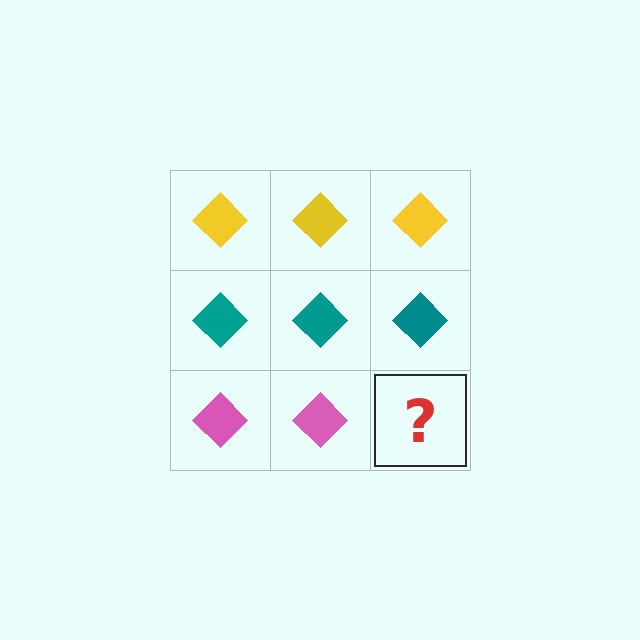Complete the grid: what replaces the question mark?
The question mark should be replaced with a pink diamond.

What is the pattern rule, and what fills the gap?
The rule is that each row has a consistent color. The gap should be filled with a pink diamond.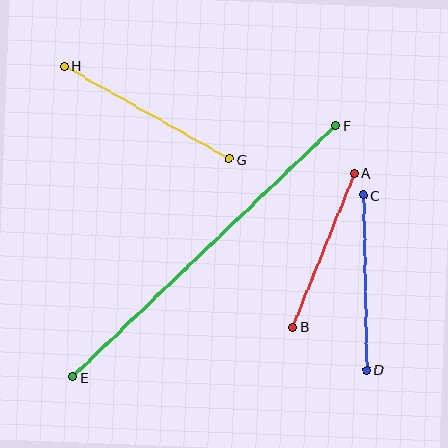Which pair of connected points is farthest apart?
Points E and F are farthest apart.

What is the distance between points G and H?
The distance is approximately 189 pixels.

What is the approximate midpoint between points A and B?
The midpoint is at approximately (324, 250) pixels.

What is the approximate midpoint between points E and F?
The midpoint is at approximately (204, 251) pixels.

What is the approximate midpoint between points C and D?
The midpoint is at approximately (365, 283) pixels.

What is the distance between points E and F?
The distance is approximately 364 pixels.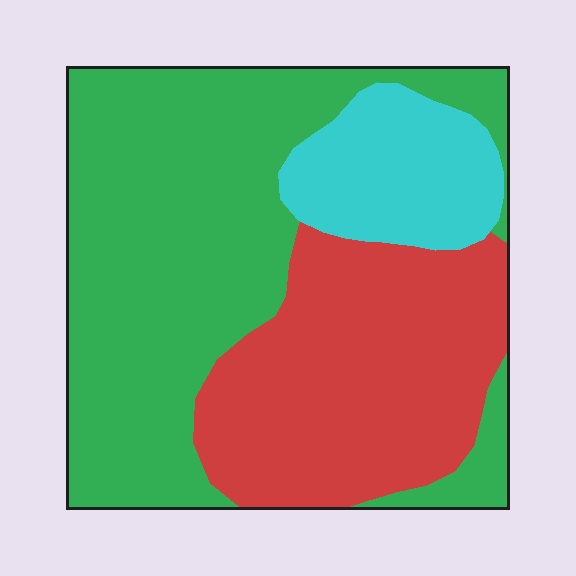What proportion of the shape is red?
Red takes up between a third and a half of the shape.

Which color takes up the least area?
Cyan, at roughly 15%.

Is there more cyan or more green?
Green.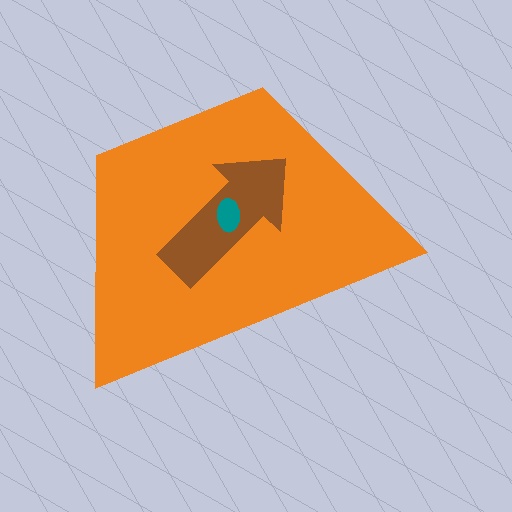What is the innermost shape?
The teal ellipse.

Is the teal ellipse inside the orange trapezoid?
Yes.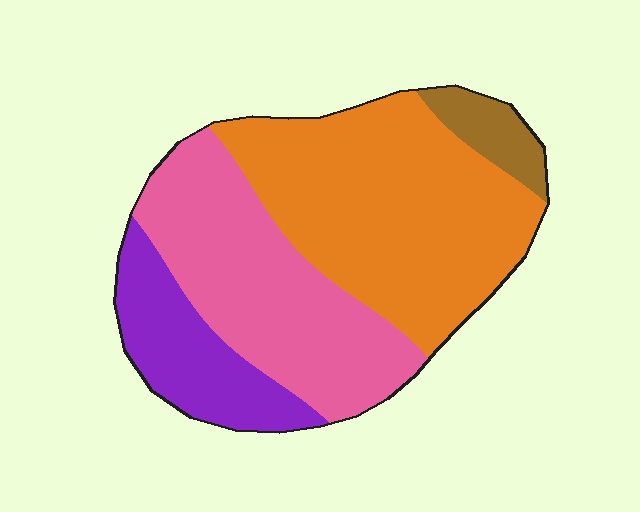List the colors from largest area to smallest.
From largest to smallest: orange, pink, purple, brown.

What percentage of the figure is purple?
Purple takes up about one sixth (1/6) of the figure.